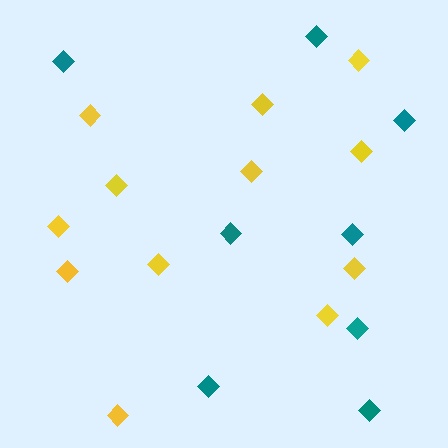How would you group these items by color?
There are 2 groups: one group of yellow diamonds (12) and one group of teal diamonds (8).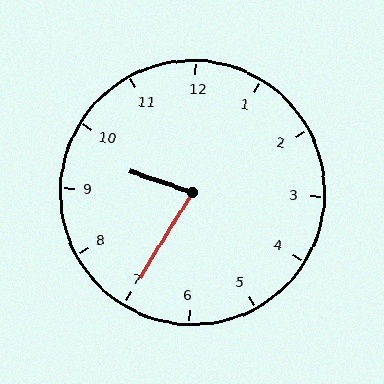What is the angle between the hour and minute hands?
Approximately 78 degrees.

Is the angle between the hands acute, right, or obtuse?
It is acute.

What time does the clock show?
9:35.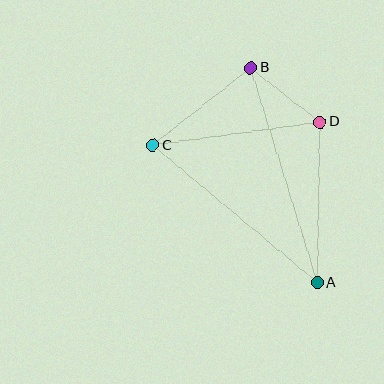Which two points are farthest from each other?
Points A and B are farthest from each other.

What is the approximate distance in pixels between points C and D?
The distance between C and D is approximately 169 pixels.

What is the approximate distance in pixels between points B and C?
The distance between B and C is approximately 125 pixels.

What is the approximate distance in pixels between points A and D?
The distance between A and D is approximately 161 pixels.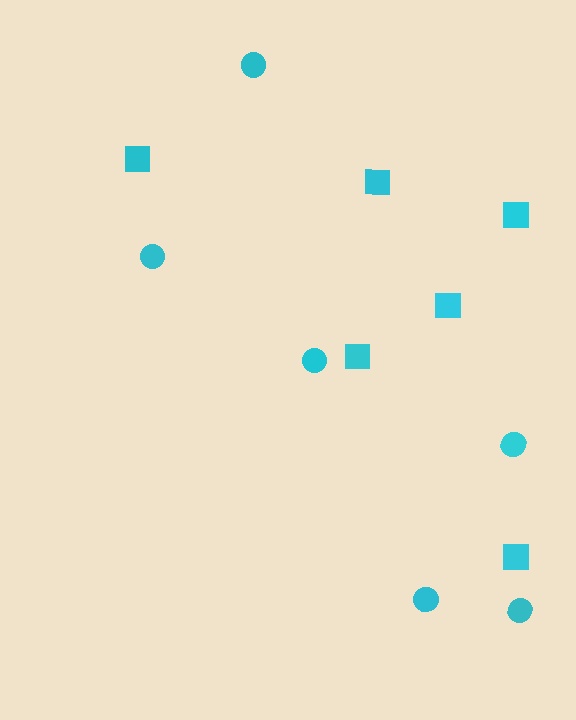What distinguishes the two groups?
There are 2 groups: one group of circles (6) and one group of squares (6).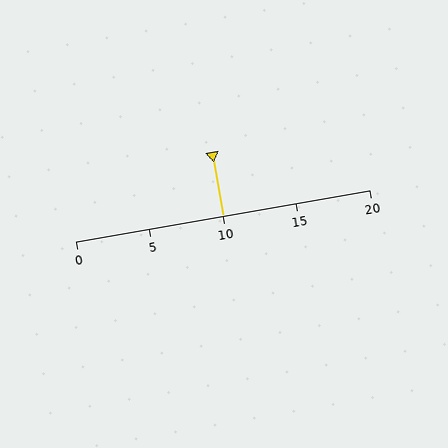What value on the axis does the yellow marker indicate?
The marker indicates approximately 10.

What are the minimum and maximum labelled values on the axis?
The axis runs from 0 to 20.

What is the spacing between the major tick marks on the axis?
The major ticks are spaced 5 apart.